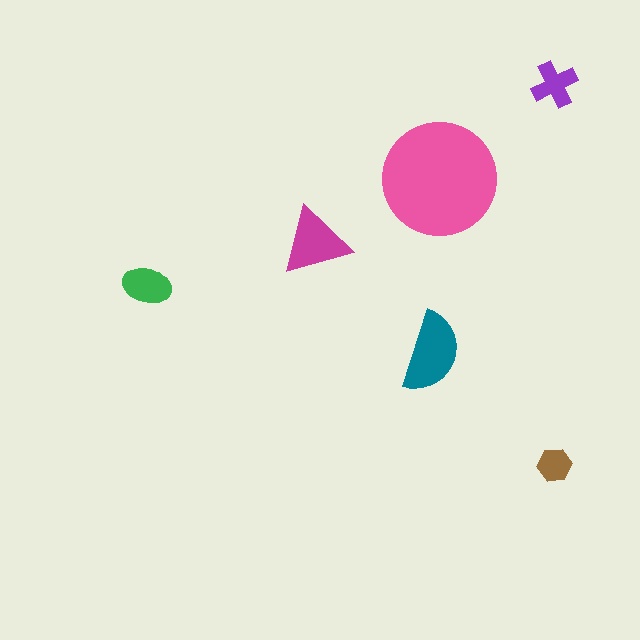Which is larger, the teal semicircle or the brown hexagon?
The teal semicircle.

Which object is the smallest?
The brown hexagon.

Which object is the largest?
The pink circle.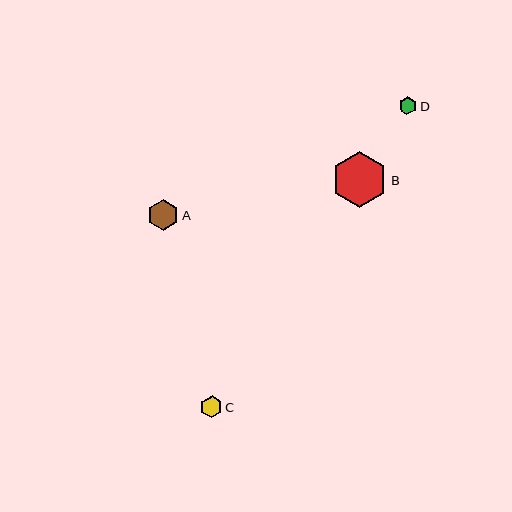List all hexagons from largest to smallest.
From largest to smallest: B, A, C, D.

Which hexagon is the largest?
Hexagon B is the largest with a size of approximately 56 pixels.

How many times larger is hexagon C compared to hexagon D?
Hexagon C is approximately 1.2 times the size of hexagon D.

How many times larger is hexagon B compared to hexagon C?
Hexagon B is approximately 2.6 times the size of hexagon C.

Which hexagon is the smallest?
Hexagon D is the smallest with a size of approximately 18 pixels.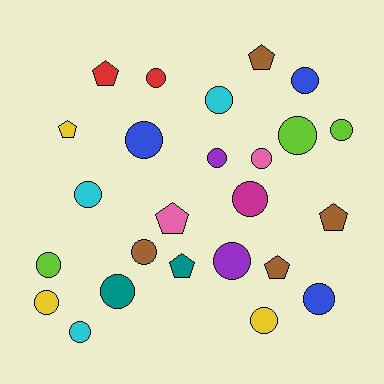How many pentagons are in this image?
There are 7 pentagons.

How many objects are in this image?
There are 25 objects.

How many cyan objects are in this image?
There are 3 cyan objects.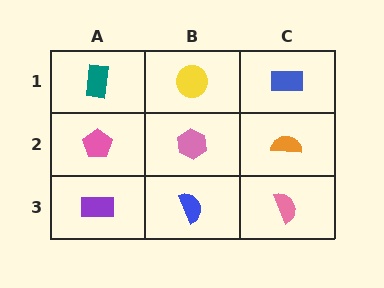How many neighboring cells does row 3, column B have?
3.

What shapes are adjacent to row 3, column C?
An orange semicircle (row 2, column C), a blue semicircle (row 3, column B).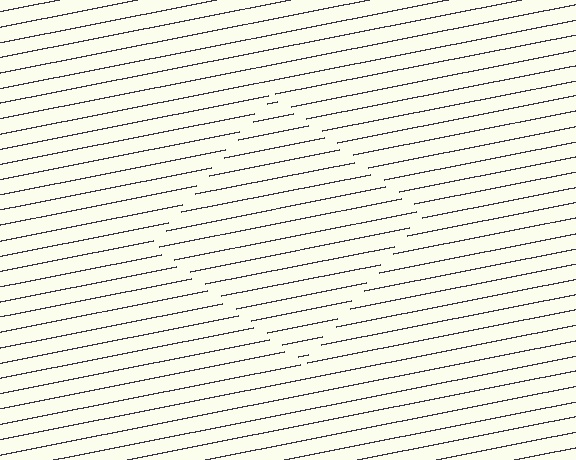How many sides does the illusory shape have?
4 sides — the line-ends trace a square.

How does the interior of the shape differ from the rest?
The interior of the shape contains the same grating, shifted by half a period — the contour is defined by the phase discontinuity where line-ends from the inner and outer gratings abut.